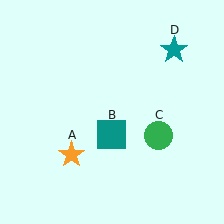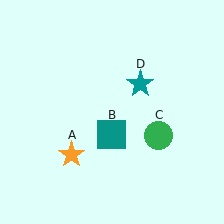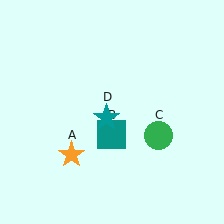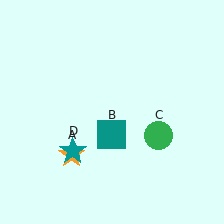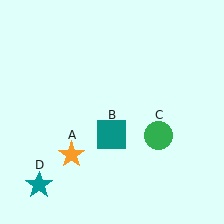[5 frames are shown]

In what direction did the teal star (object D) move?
The teal star (object D) moved down and to the left.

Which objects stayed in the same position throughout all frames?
Orange star (object A) and teal square (object B) and green circle (object C) remained stationary.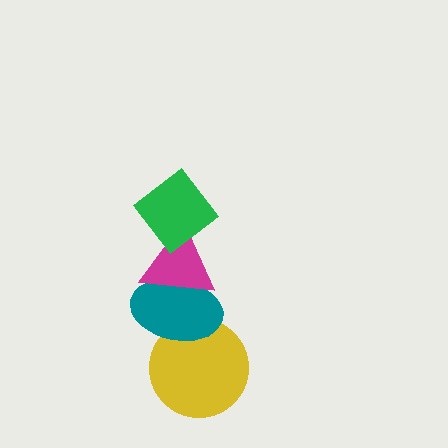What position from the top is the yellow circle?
The yellow circle is 4th from the top.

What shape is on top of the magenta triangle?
The green diamond is on top of the magenta triangle.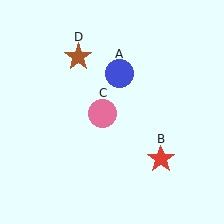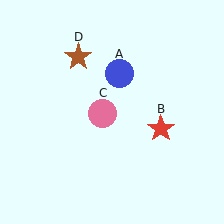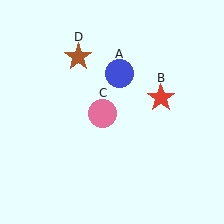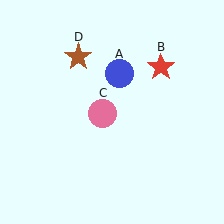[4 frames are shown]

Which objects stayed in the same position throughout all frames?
Blue circle (object A) and pink circle (object C) and brown star (object D) remained stationary.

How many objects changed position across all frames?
1 object changed position: red star (object B).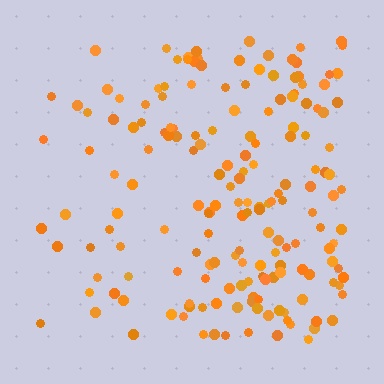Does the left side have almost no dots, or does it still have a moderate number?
Still a moderate number, just noticeably fewer than the right.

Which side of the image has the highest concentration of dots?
The right.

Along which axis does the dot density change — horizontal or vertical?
Horizontal.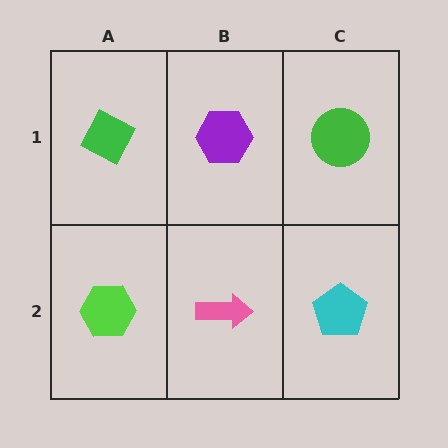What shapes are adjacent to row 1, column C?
A cyan pentagon (row 2, column C), a purple hexagon (row 1, column B).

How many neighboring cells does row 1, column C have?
2.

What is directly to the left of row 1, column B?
A green diamond.